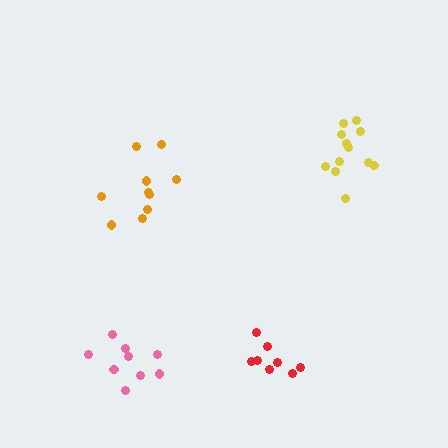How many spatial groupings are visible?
There are 4 spatial groupings.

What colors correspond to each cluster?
The clusters are colored: pink, yellow, orange, red.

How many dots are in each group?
Group 1: 9 dots, Group 2: 12 dots, Group 3: 10 dots, Group 4: 8 dots (39 total).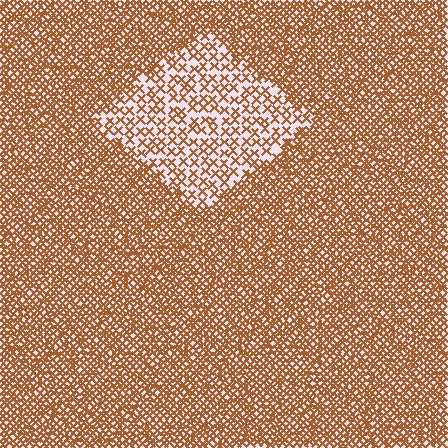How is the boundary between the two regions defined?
The boundary is defined by a change in element density (approximately 2.5x ratio). All elements are the same color, size, and shape.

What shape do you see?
I see a diamond.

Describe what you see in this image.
The image contains small brown elements arranged at two different densities. A diamond-shaped region is visible where the elements are less densely packed than the surrounding area.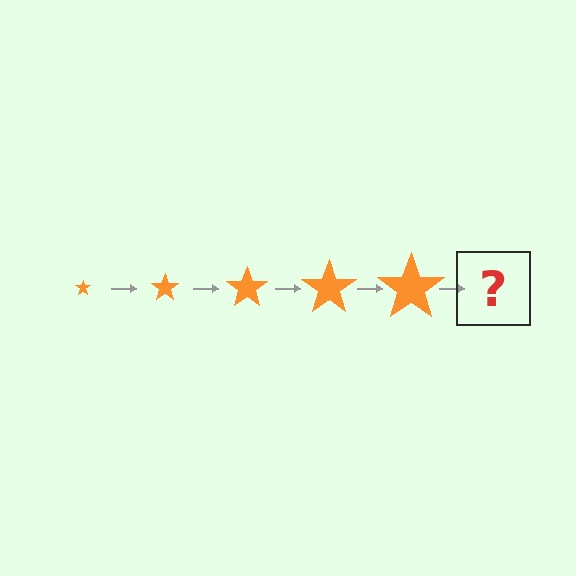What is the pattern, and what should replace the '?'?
The pattern is that the star gets progressively larger each step. The '?' should be an orange star, larger than the previous one.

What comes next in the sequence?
The next element should be an orange star, larger than the previous one.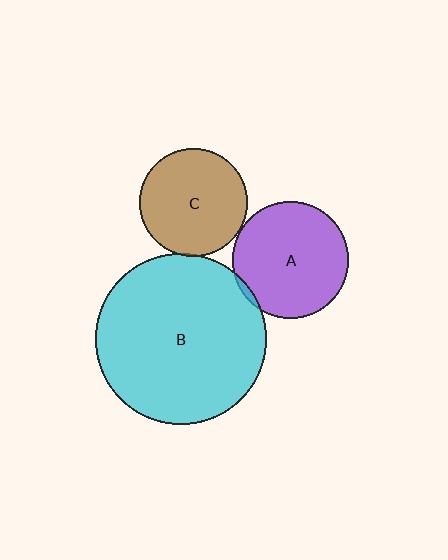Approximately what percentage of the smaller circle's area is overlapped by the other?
Approximately 5%.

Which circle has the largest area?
Circle B (cyan).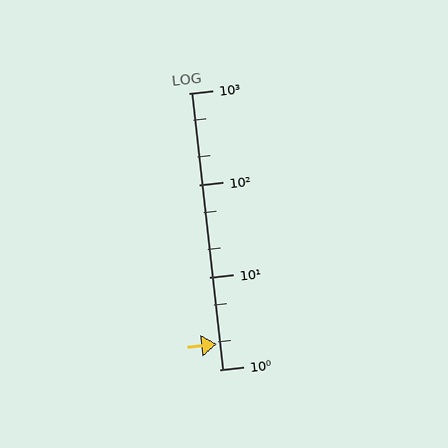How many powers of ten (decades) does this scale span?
The scale spans 3 decades, from 1 to 1000.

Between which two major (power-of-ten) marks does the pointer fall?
The pointer is between 1 and 10.